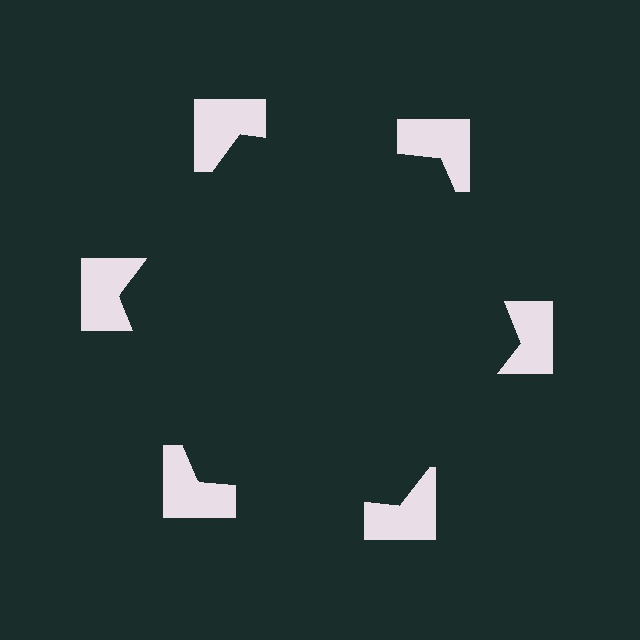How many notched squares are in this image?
There are 6 — one at each vertex of the illusory hexagon.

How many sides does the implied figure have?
6 sides.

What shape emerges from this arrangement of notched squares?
An illusory hexagon — its edges are inferred from the aligned wedge cuts in the notched squares, not physically drawn.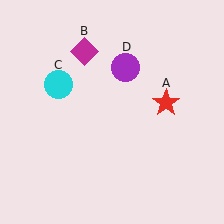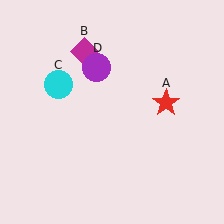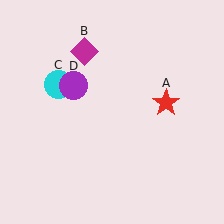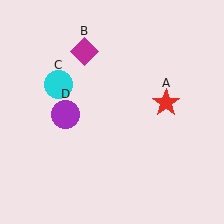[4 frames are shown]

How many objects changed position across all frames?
1 object changed position: purple circle (object D).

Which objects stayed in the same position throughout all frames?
Red star (object A) and magenta diamond (object B) and cyan circle (object C) remained stationary.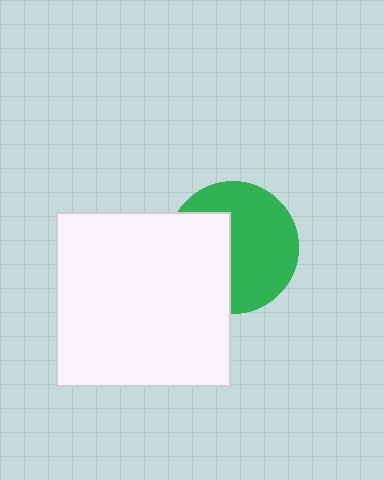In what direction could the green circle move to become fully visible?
The green circle could move right. That would shift it out from behind the white square entirely.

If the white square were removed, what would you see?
You would see the complete green circle.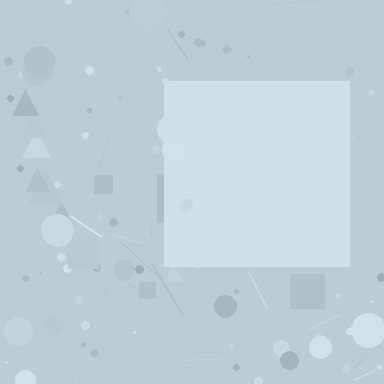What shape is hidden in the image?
A square is hidden in the image.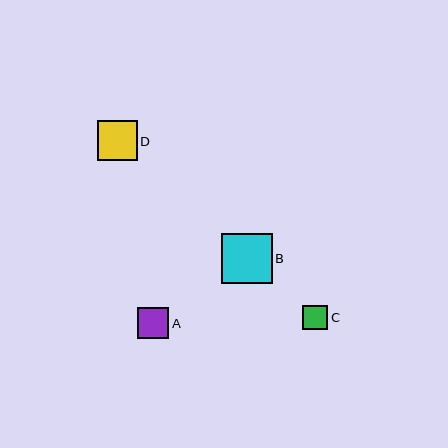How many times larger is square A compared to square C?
Square A is approximately 1.3 times the size of square C.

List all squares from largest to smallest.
From largest to smallest: B, D, A, C.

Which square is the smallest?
Square C is the smallest with a size of approximately 25 pixels.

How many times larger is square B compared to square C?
Square B is approximately 2.0 times the size of square C.